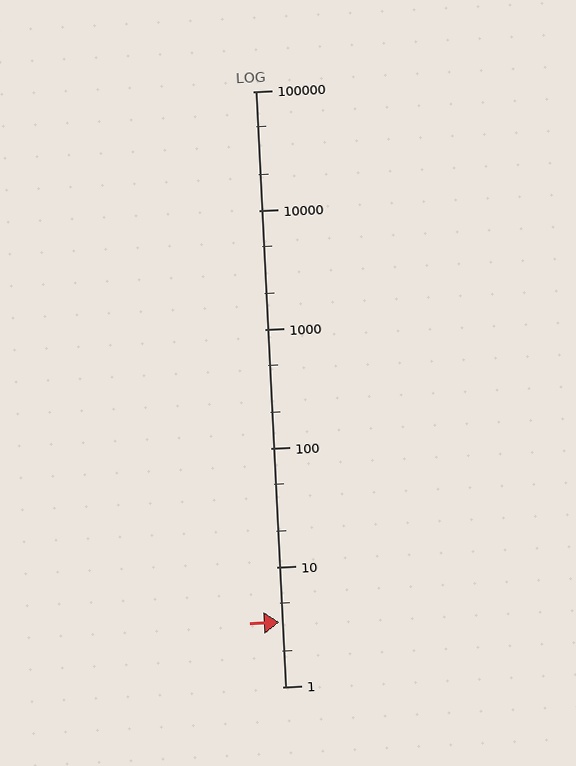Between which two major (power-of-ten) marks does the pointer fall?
The pointer is between 1 and 10.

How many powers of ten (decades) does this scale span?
The scale spans 5 decades, from 1 to 100000.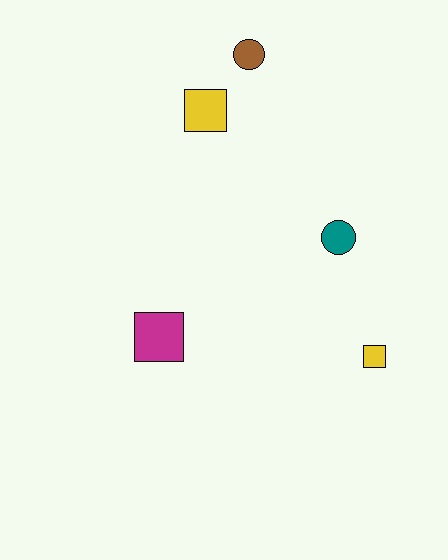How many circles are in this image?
There are 2 circles.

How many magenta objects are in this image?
There is 1 magenta object.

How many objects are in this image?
There are 5 objects.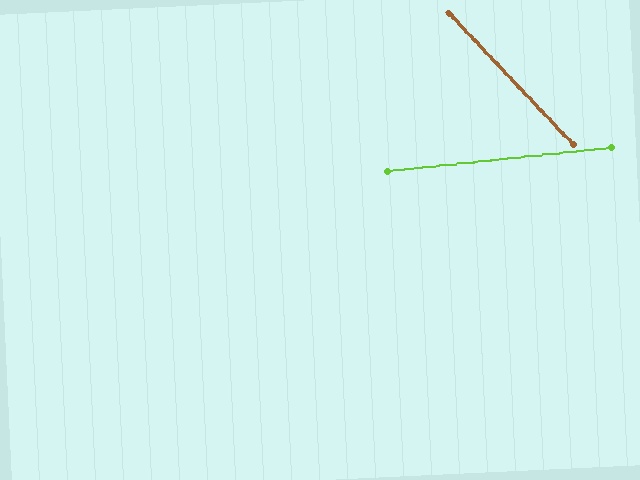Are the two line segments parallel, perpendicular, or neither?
Neither parallel nor perpendicular — they differ by about 52°.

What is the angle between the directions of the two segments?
Approximately 52 degrees.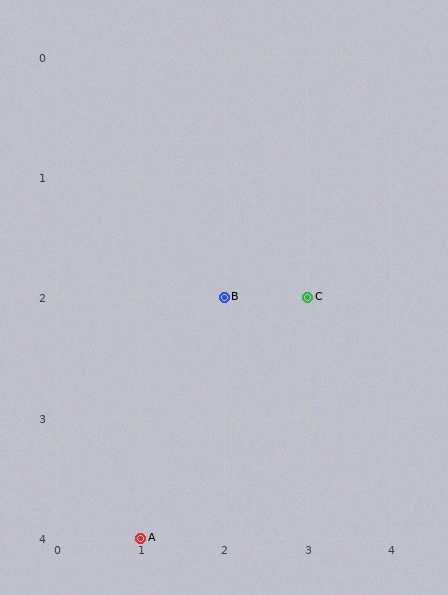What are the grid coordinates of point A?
Point A is at grid coordinates (1, 4).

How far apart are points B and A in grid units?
Points B and A are 1 column and 2 rows apart (about 2.2 grid units diagonally).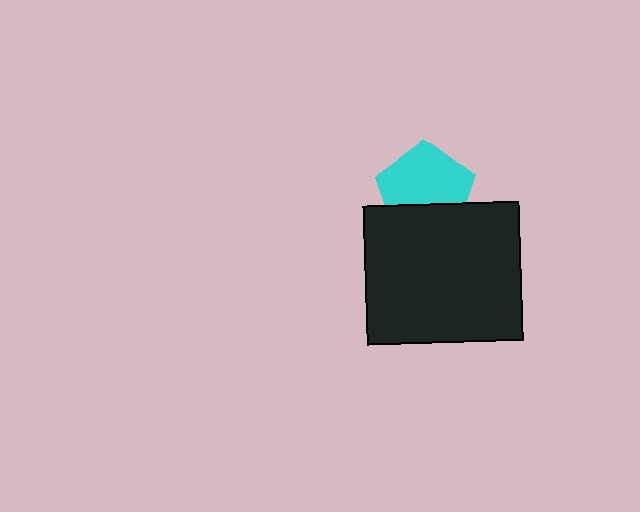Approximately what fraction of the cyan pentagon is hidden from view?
Roughly 33% of the cyan pentagon is hidden behind the black rectangle.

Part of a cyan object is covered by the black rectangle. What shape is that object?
It is a pentagon.